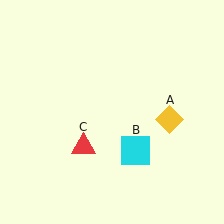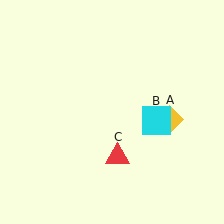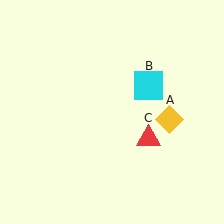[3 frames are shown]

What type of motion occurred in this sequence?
The cyan square (object B), red triangle (object C) rotated counterclockwise around the center of the scene.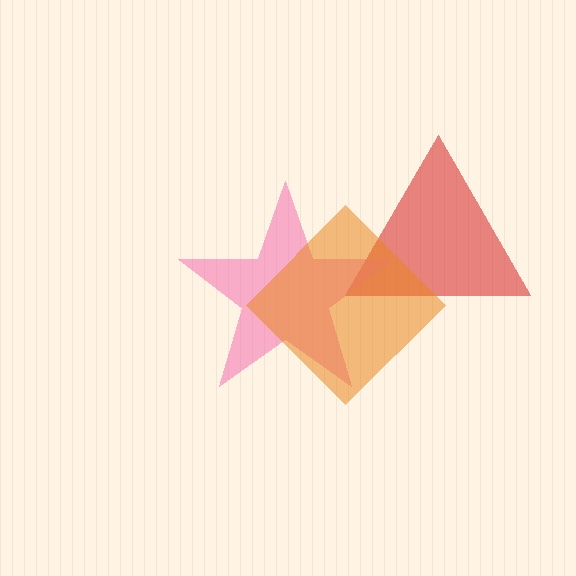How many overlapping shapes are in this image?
There are 3 overlapping shapes in the image.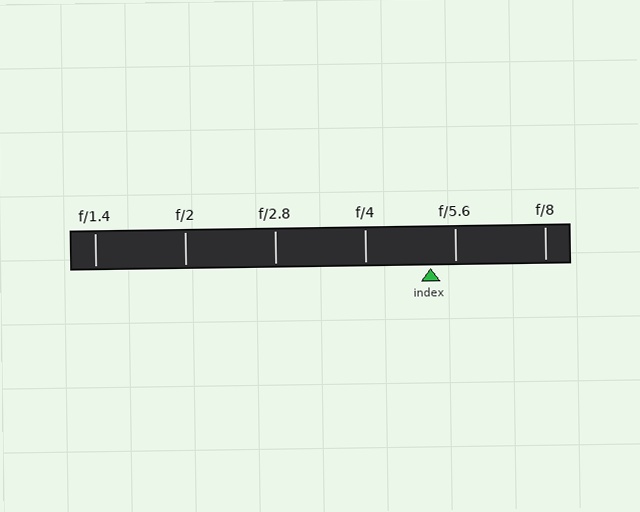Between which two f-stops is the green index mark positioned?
The index mark is between f/4 and f/5.6.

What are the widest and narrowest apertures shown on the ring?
The widest aperture shown is f/1.4 and the narrowest is f/8.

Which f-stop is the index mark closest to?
The index mark is closest to f/5.6.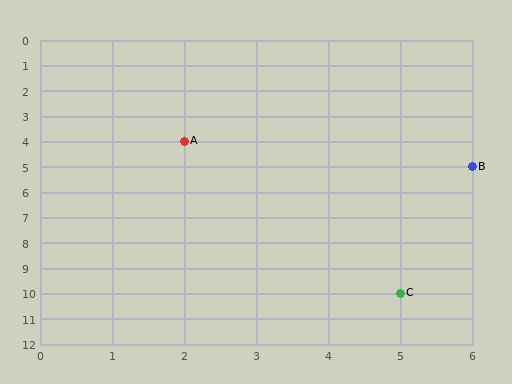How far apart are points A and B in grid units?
Points A and B are 4 columns and 1 row apart (about 4.1 grid units diagonally).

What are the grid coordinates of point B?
Point B is at grid coordinates (6, 5).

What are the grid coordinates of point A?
Point A is at grid coordinates (2, 4).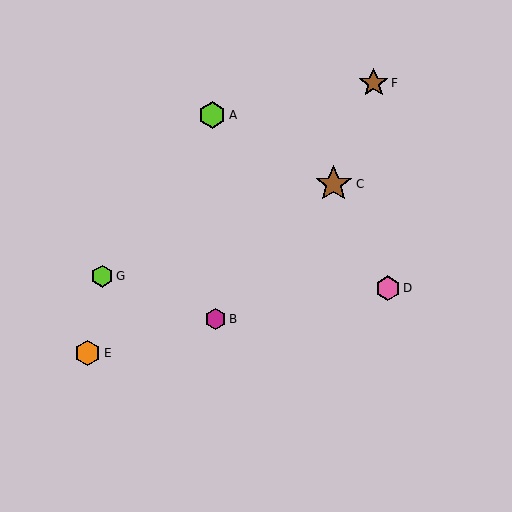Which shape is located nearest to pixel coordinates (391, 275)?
The pink hexagon (labeled D) at (388, 288) is nearest to that location.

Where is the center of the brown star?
The center of the brown star is at (334, 184).